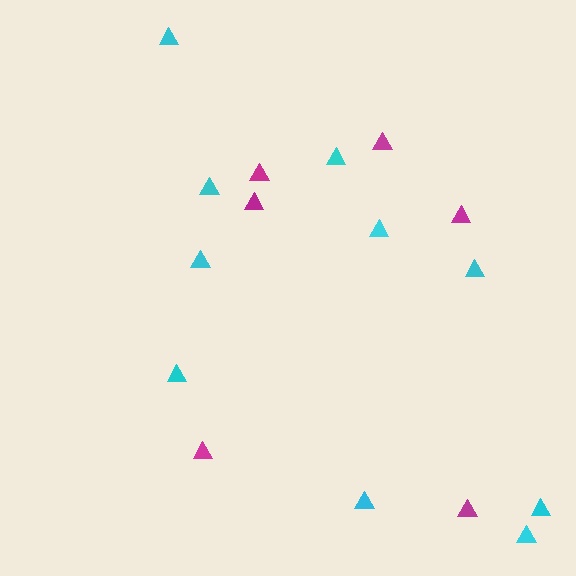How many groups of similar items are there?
There are 2 groups: one group of cyan triangles (10) and one group of magenta triangles (6).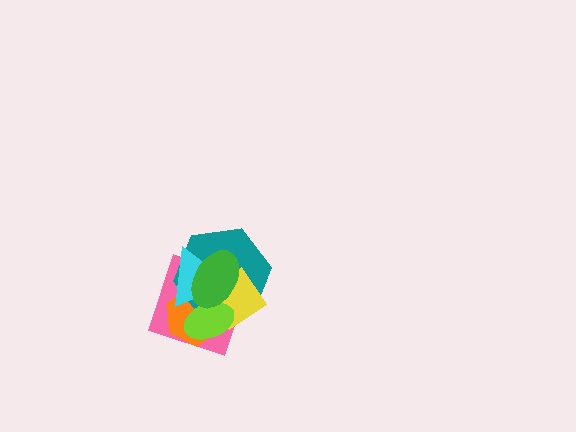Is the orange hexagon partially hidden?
Yes, it is partially covered by another shape.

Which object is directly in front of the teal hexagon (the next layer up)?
The yellow diamond is directly in front of the teal hexagon.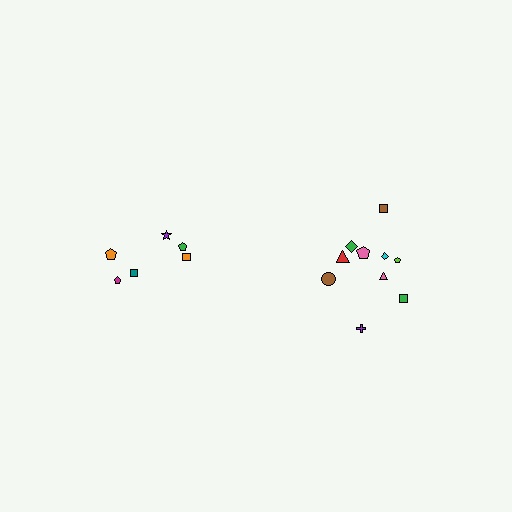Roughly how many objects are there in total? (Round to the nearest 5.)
Roughly 15 objects in total.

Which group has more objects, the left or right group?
The right group.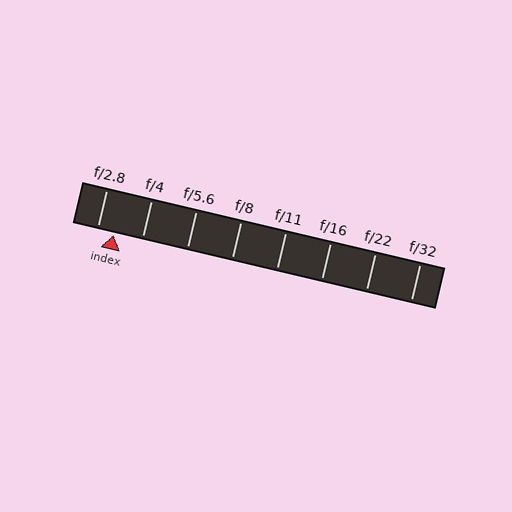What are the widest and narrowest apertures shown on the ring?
The widest aperture shown is f/2.8 and the narrowest is f/32.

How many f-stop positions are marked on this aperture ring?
There are 8 f-stop positions marked.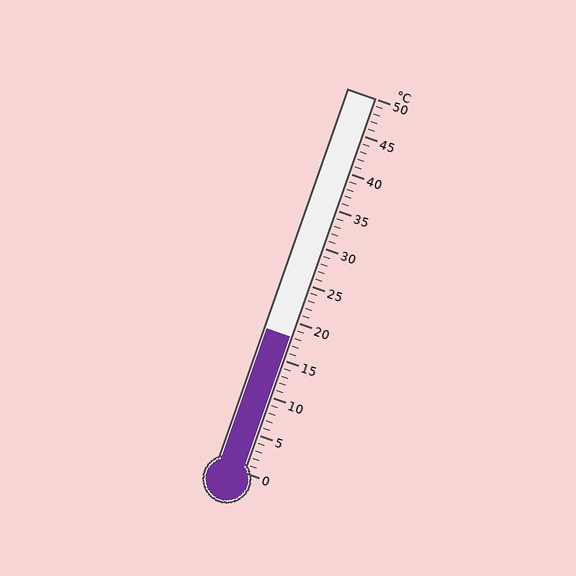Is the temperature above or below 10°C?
The temperature is above 10°C.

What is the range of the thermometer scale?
The thermometer scale ranges from 0°C to 50°C.